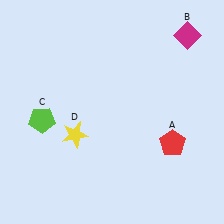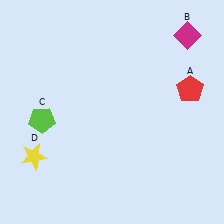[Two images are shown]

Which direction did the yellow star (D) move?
The yellow star (D) moved left.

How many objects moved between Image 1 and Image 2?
2 objects moved between the two images.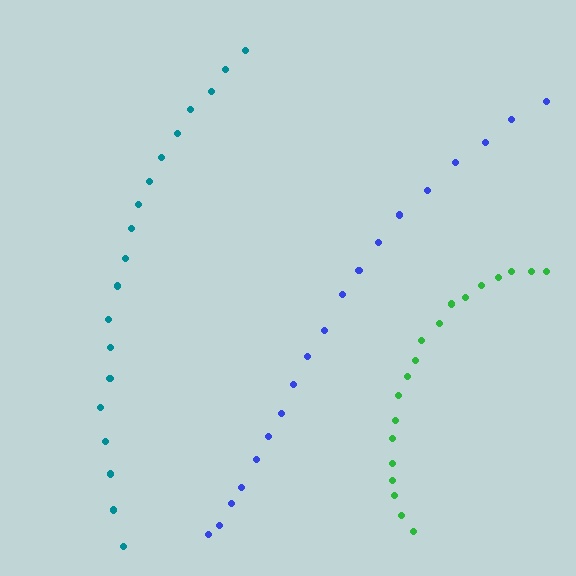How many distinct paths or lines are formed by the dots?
There are 3 distinct paths.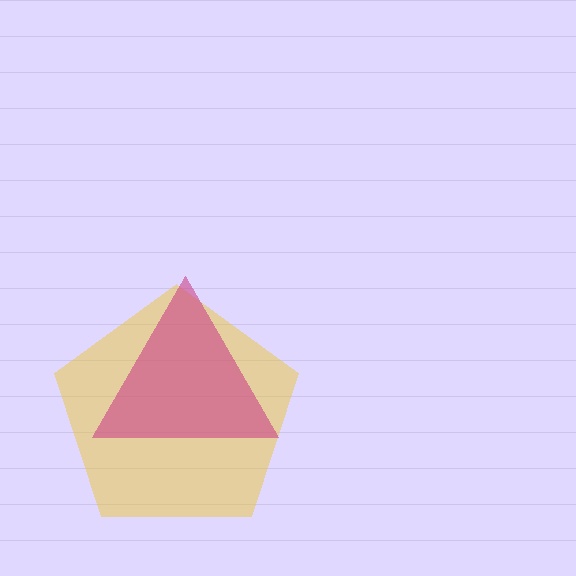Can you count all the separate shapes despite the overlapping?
Yes, there are 2 separate shapes.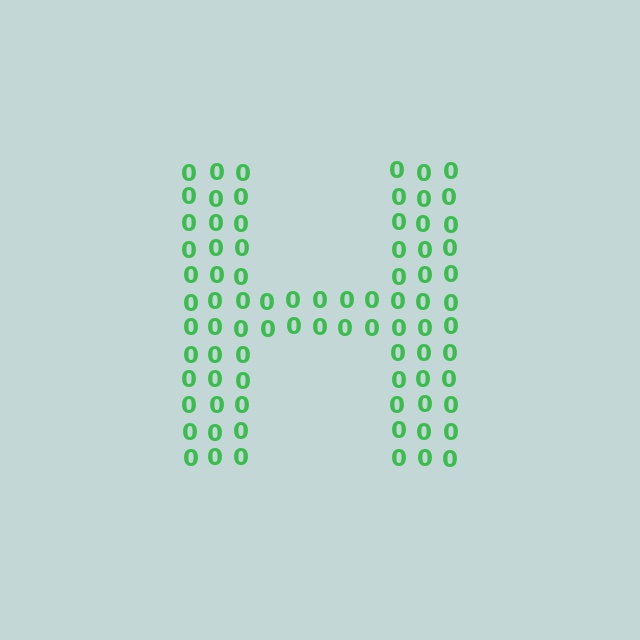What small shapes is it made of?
It is made of small digit 0's.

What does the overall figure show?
The overall figure shows the letter H.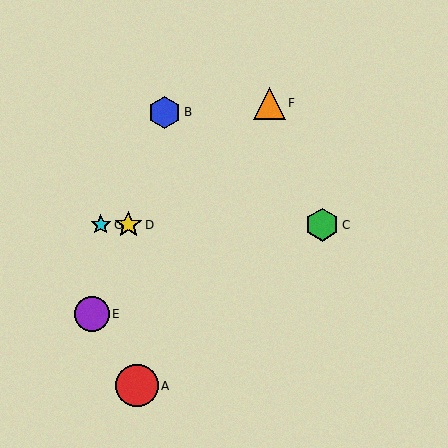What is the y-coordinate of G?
Object G is at y≈225.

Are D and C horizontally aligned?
Yes, both are at y≈225.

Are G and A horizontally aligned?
No, G is at y≈225 and A is at y≈386.